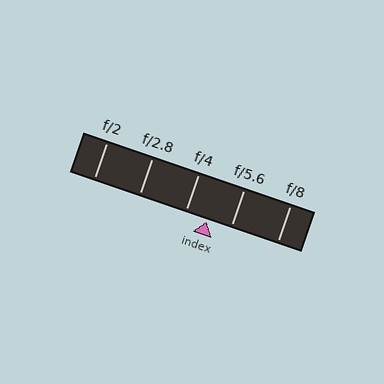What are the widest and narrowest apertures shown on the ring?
The widest aperture shown is f/2 and the narrowest is f/8.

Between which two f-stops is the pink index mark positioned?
The index mark is between f/4 and f/5.6.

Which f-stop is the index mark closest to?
The index mark is closest to f/4.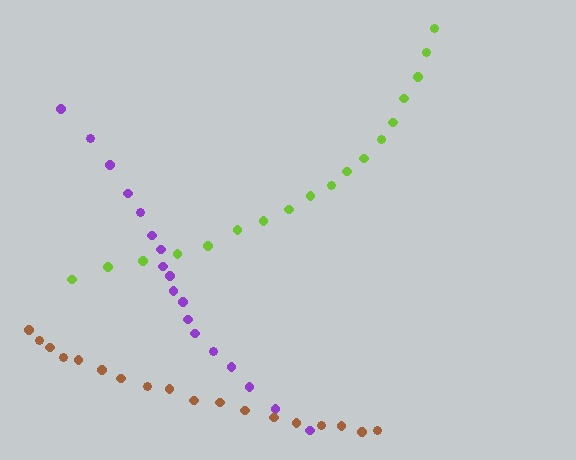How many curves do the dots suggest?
There are 3 distinct paths.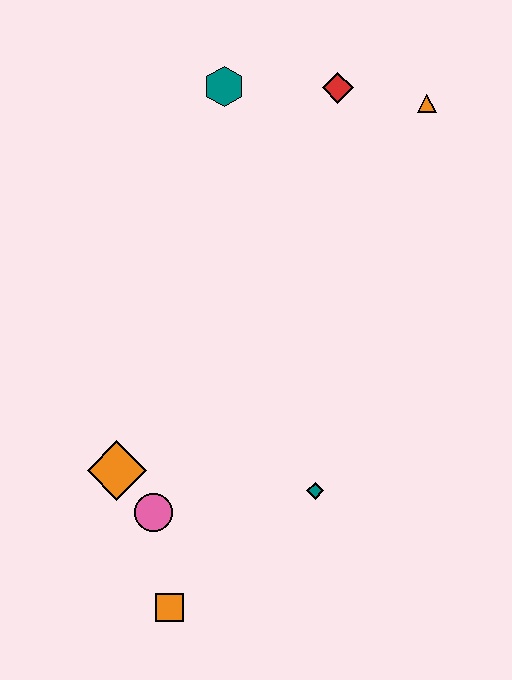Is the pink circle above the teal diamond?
No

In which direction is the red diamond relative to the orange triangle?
The red diamond is to the left of the orange triangle.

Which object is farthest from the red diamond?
The orange square is farthest from the red diamond.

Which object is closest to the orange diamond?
The pink circle is closest to the orange diamond.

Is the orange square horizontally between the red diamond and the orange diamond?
Yes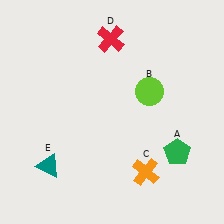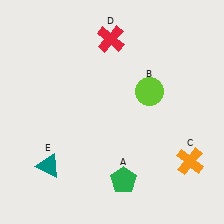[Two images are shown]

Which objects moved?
The objects that moved are: the green pentagon (A), the orange cross (C).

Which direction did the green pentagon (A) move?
The green pentagon (A) moved left.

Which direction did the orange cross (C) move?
The orange cross (C) moved right.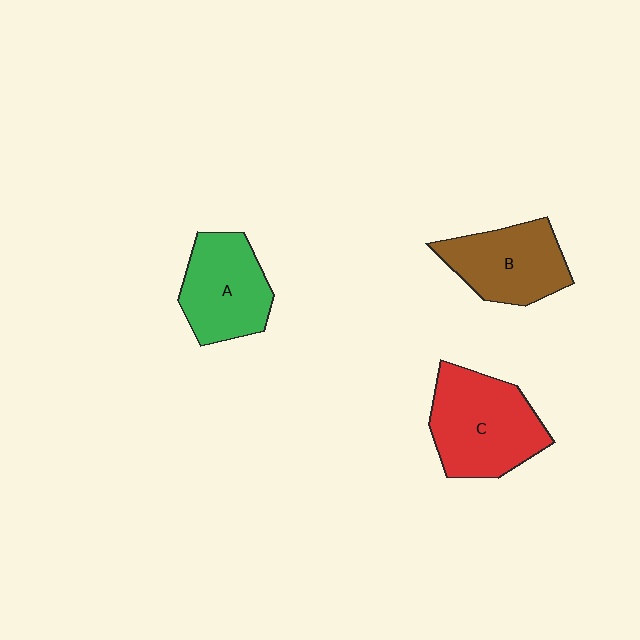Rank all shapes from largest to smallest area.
From largest to smallest: C (red), A (green), B (brown).